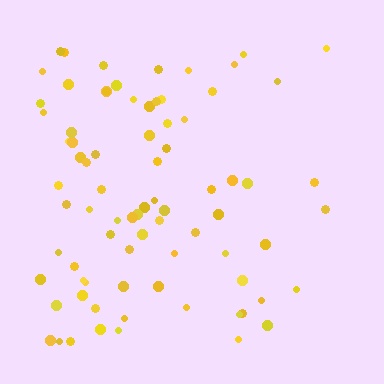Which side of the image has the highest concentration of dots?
The left.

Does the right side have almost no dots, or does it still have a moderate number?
Still a moderate number, just noticeably fewer than the left.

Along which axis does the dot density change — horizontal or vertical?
Horizontal.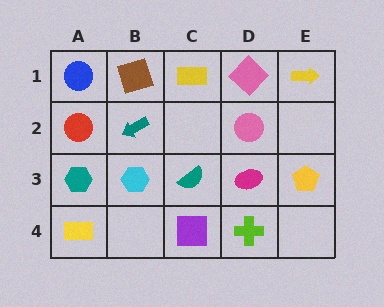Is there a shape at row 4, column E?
No, that cell is empty.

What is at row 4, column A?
A yellow rectangle.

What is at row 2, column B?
A teal arrow.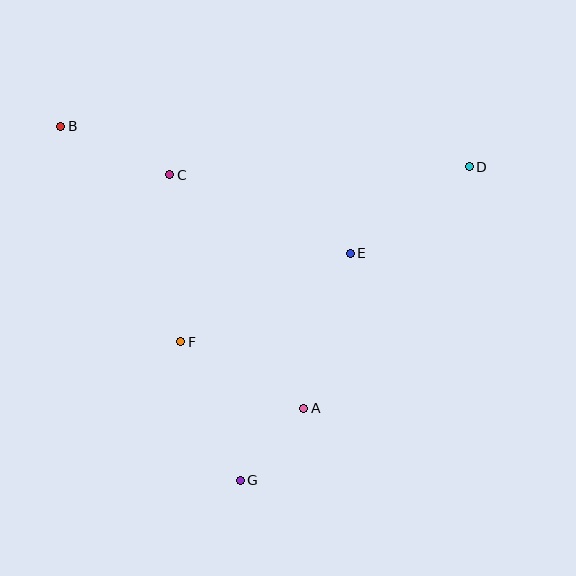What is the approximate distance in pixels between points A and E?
The distance between A and E is approximately 162 pixels.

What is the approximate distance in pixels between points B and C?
The distance between B and C is approximately 120 pixels.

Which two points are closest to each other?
Points A and G are closest to each other.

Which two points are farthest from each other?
Points B and D are farthest from each other.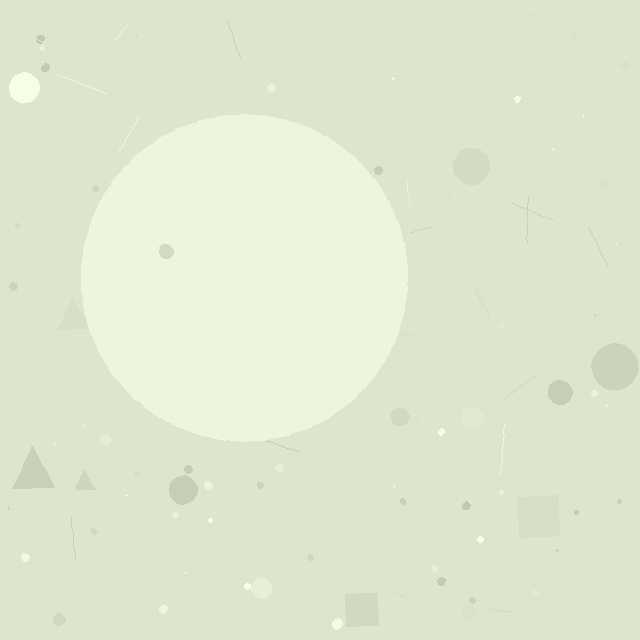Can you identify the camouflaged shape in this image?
The camouflaged shape is a circle.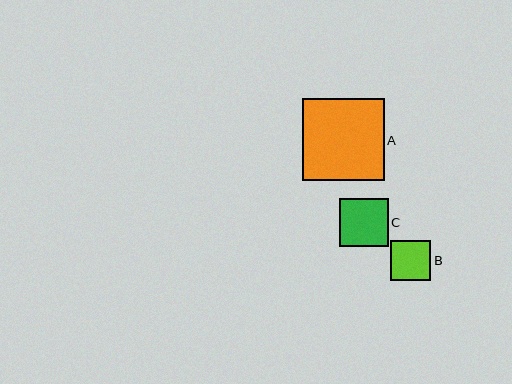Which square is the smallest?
Square B is the smallest with a size of approximately 40 pixels.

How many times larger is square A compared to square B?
Square A is approximately 2.0 times the size of square B.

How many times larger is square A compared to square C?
Square A is approximately 1.7 times the size of square C.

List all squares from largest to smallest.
From largest to smallest: A, C, B.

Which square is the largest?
Square A is the largest with a size of approximately 82 pixels.